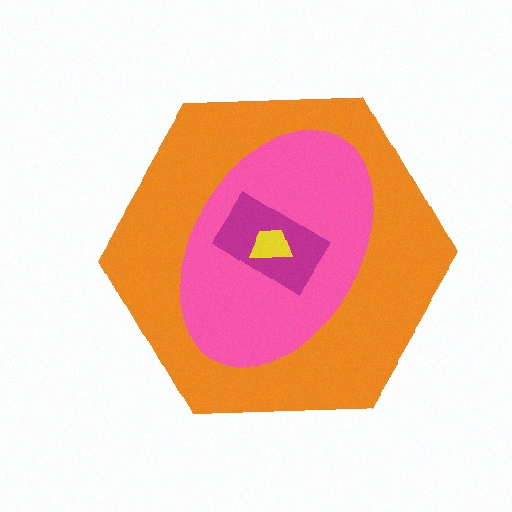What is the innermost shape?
The yellow trapezoid.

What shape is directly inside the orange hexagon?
The pink ellipse.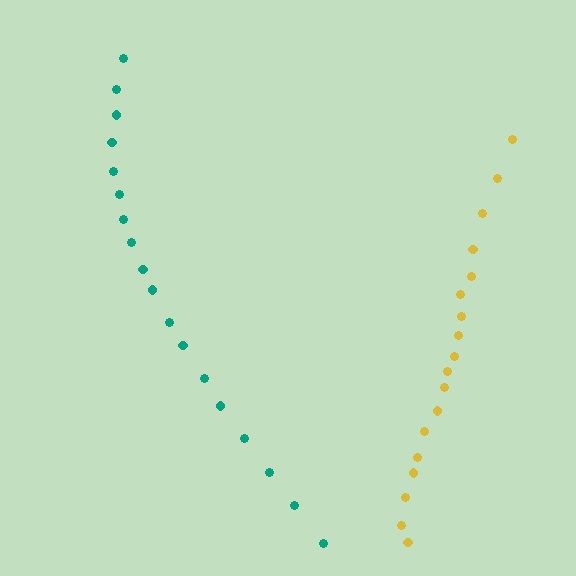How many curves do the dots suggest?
There are 2 distinct paths.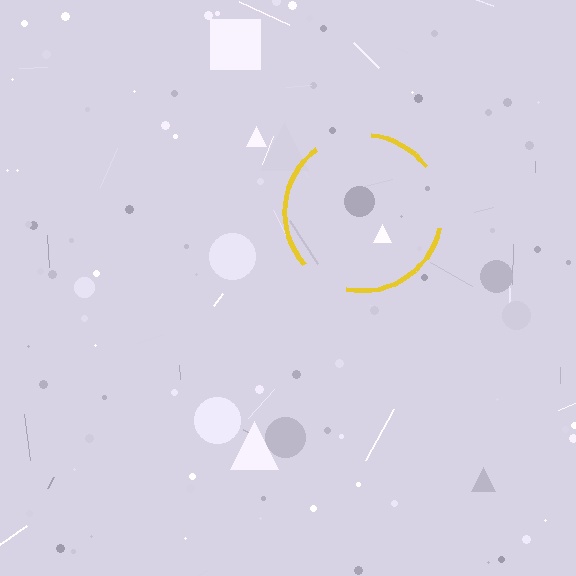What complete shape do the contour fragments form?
The contour fragments form a circle.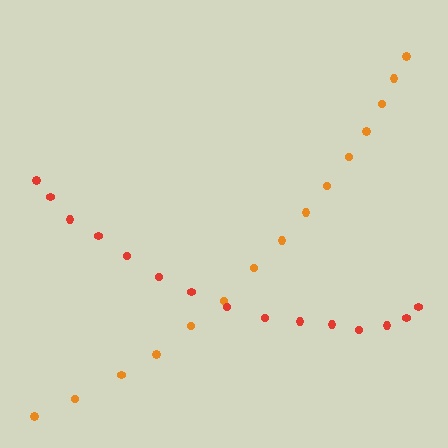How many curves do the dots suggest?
There are 2 distinct paths.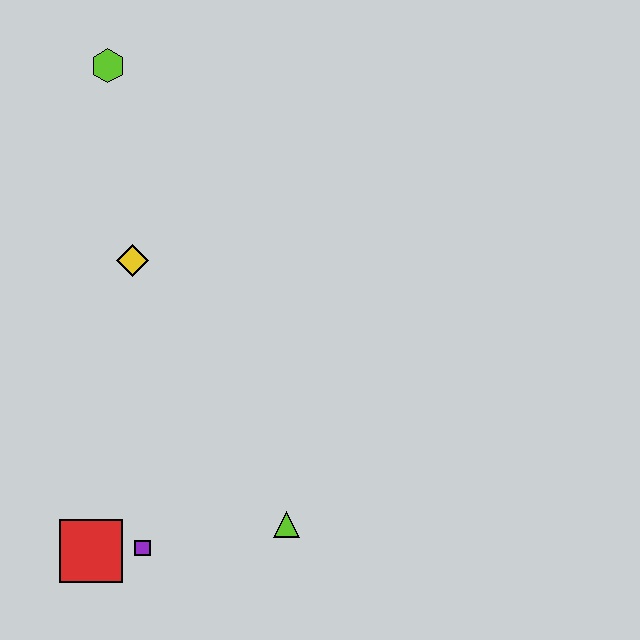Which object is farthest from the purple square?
The lime hexagon is farthest from the purple square.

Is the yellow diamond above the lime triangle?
Yes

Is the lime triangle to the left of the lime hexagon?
No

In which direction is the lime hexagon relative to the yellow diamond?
The lime hexagon is above the yellow diamond.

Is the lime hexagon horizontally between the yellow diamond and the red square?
Yes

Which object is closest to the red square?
The purple square is closest to the red square.